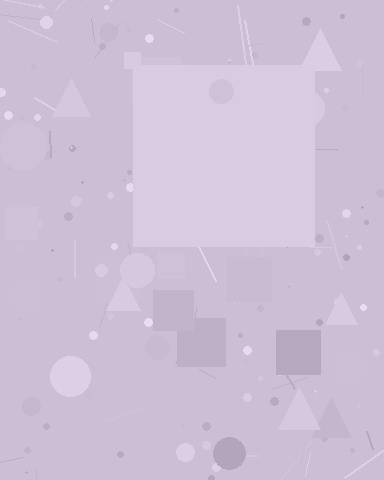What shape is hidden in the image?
A square is hidden in the image.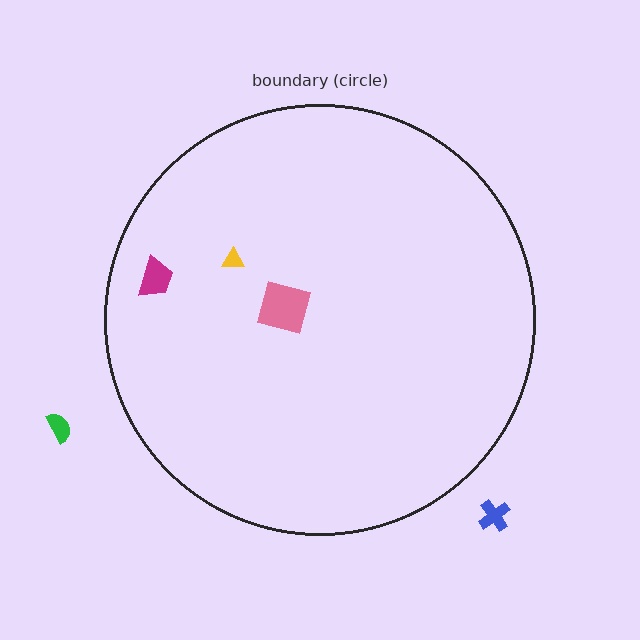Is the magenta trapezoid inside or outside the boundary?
Inside.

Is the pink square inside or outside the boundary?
Inside.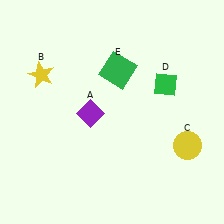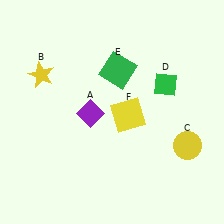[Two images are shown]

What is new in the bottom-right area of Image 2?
A yellow square (F) was added in the bottom-right area of Image 2.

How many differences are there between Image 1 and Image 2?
There is 1 difference between the two images.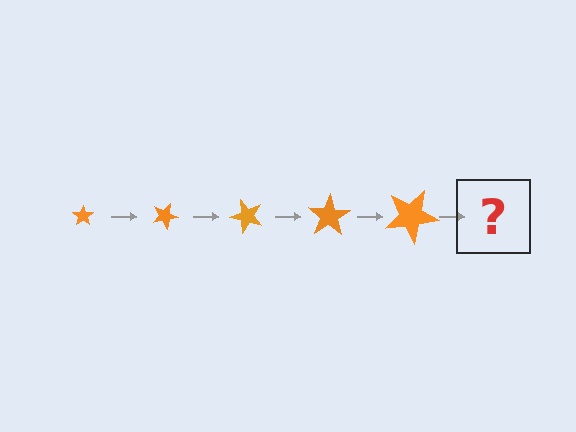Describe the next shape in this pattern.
It should be a star, larger than the previous one and rotated 125 degrees from the start.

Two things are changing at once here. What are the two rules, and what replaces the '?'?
The two rules are that the star grows larger each step and it rotates 25 degrees each step. The '?' should be a star, larger than the previous one and rotated 125 degrees from the start.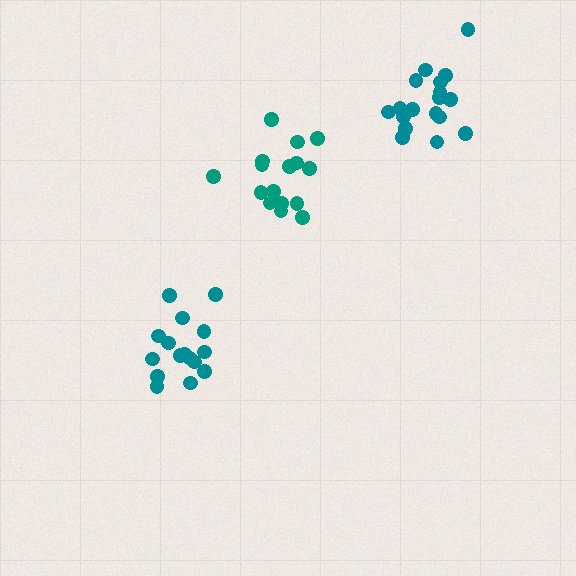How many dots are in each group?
Group 1: 16 dots, Group 2: 16 dots, Group 3: 18 dots (50 total).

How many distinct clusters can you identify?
There are 3 distinct clusters.